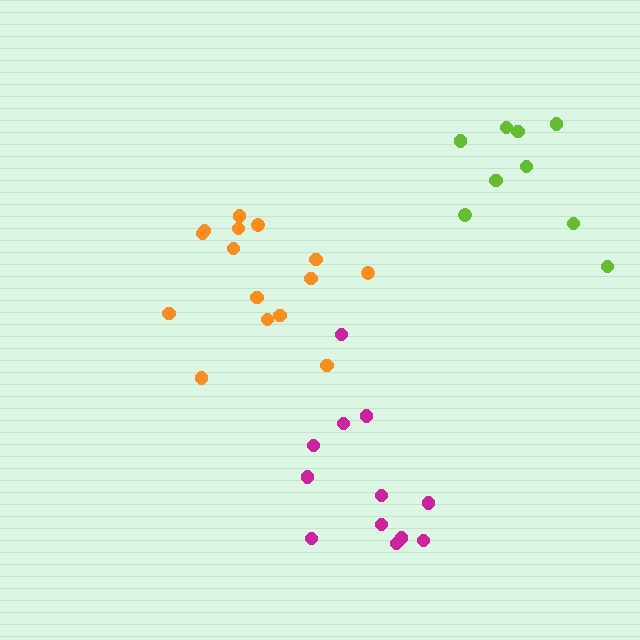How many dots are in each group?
Group 1: 9 dots, Group 2: 15 dots, Group 3: 12 dots (36 total).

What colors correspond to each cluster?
The clusters are colored: lime, orange, magenta.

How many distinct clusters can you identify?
There are 3 distinct clusters.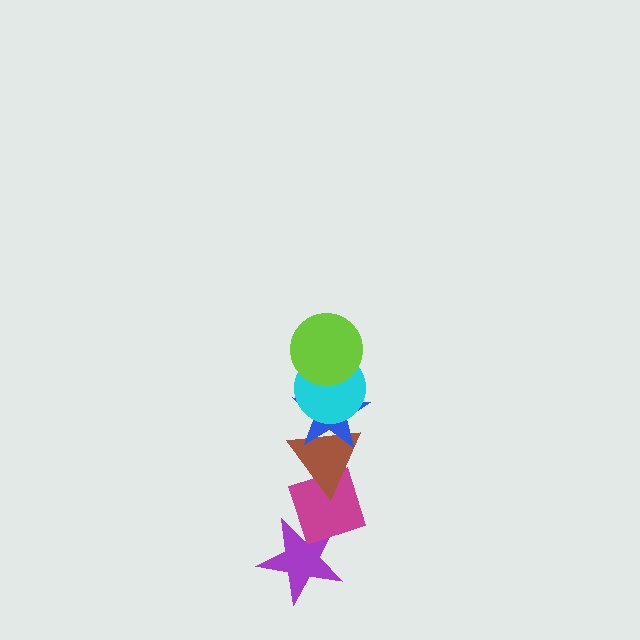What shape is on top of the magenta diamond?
The brown triangle is on top of the magenta diamond.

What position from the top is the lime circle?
The lime circle is 1st from the top.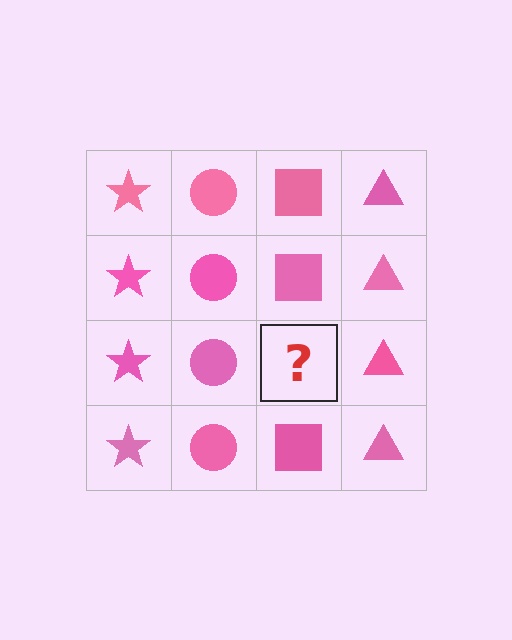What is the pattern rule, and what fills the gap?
The rule is that each column has a consistent shape. The gap should be filled with a pink square.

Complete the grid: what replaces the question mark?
The question mark should be replaced with a pink square.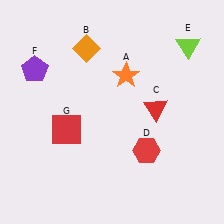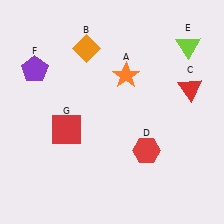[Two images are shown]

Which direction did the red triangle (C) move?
The red triangle (C) moved right.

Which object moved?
The red triangle (C) moved right.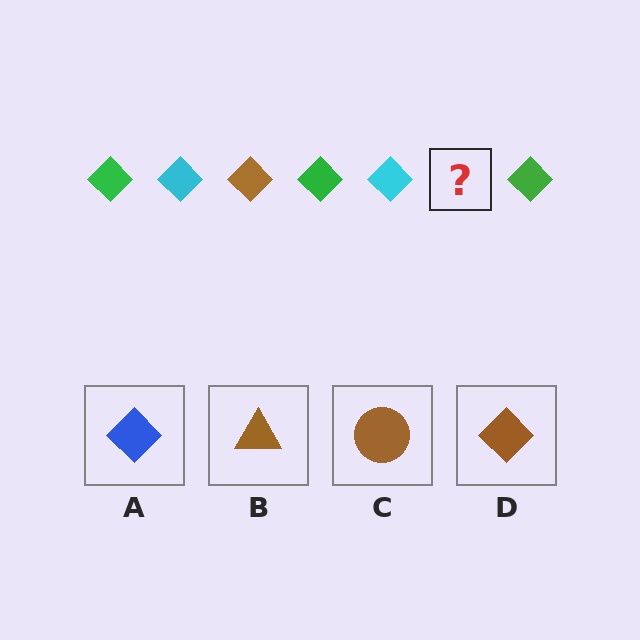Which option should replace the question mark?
Option D.